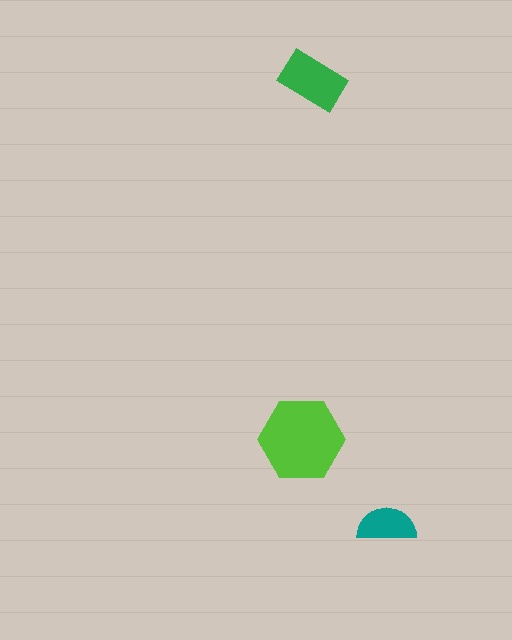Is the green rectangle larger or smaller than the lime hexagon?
Smaller.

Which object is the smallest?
The teal semicircle.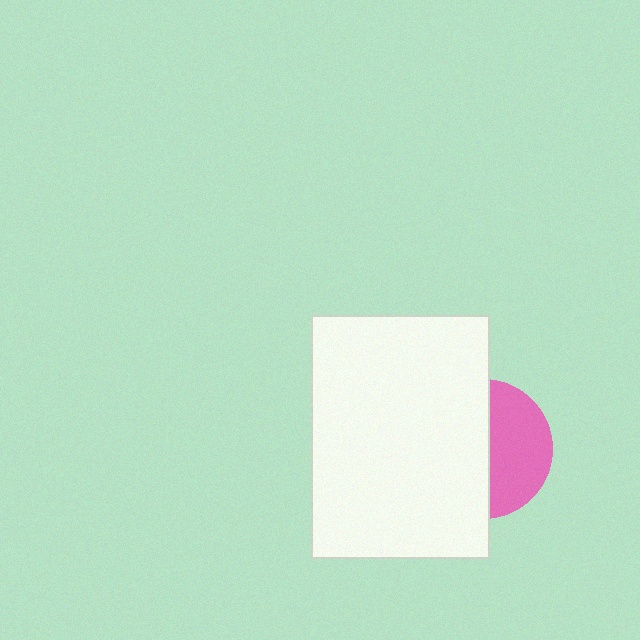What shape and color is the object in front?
The object in front is a white rectangle.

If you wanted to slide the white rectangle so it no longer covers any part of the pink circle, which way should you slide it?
Slide it left — that is the most direct way to separate the two shapes.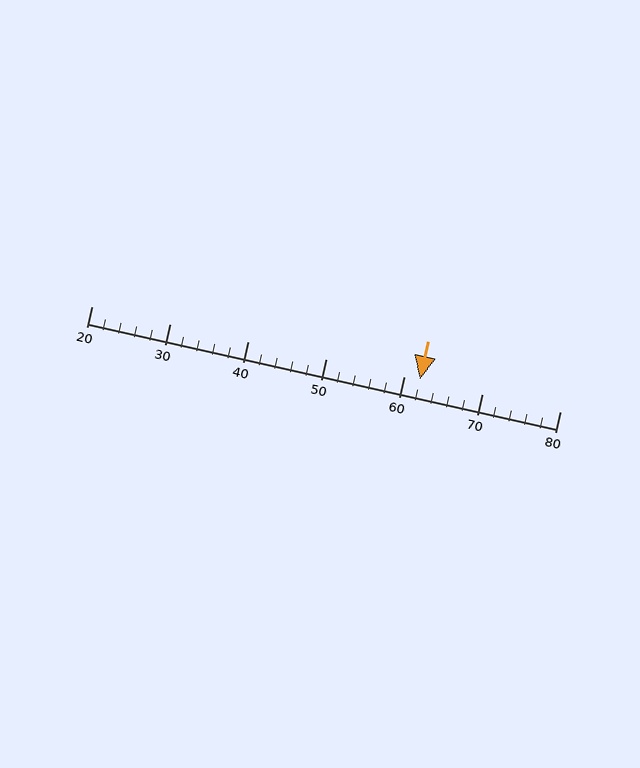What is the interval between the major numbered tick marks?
The major tick marks are spaced 10 units apart.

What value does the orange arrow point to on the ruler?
The orange arrow points to approximately 62.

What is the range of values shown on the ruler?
The ruler shows values from 20 to 80.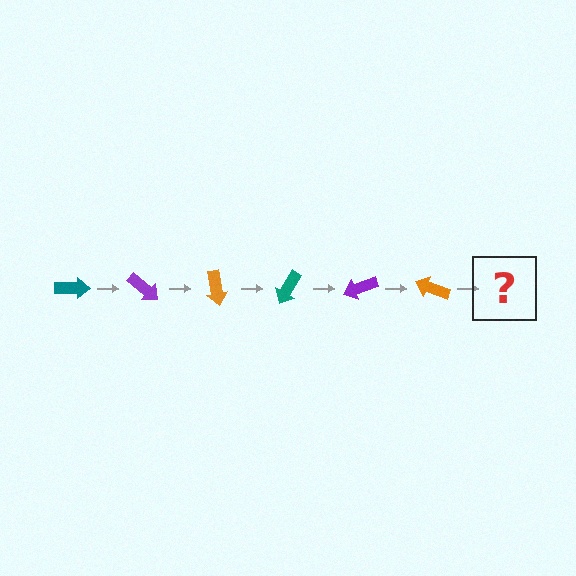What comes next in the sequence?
The next element should be a teal arrow, rotated 240 degrees from the start.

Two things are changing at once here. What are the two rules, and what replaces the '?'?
The two rules are that it rotates 40 degrees each step and the color cycles through teal, purple, and orange. The '?' should be a teal arrow, rotated 240 degrees from the start.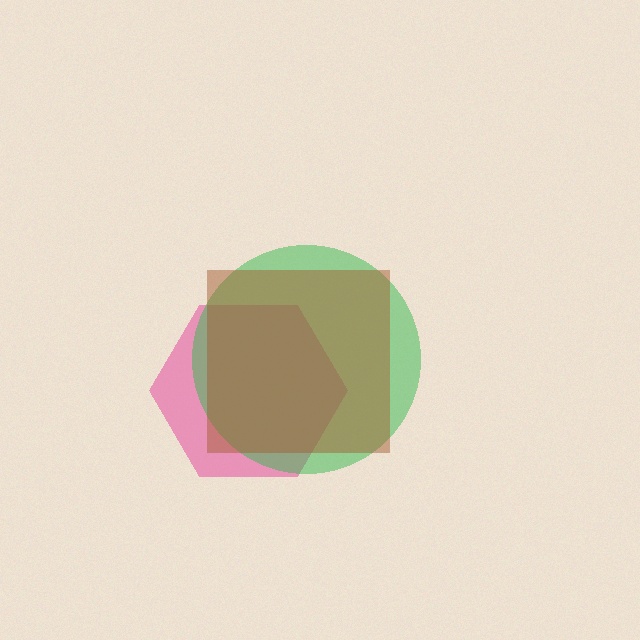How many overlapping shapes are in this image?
There are 3 overlapping shapes in the image.